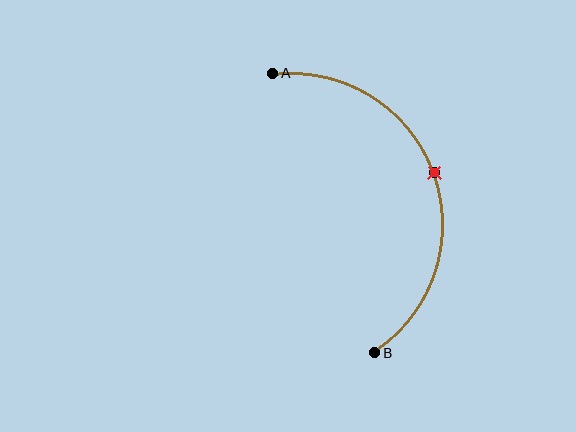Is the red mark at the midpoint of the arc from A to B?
Yes. The red mark lies on the arc at equal arc-length from both A and B — it is the arc midpoint.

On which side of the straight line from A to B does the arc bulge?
The arc bulges to the right of the straight line connecting A and B.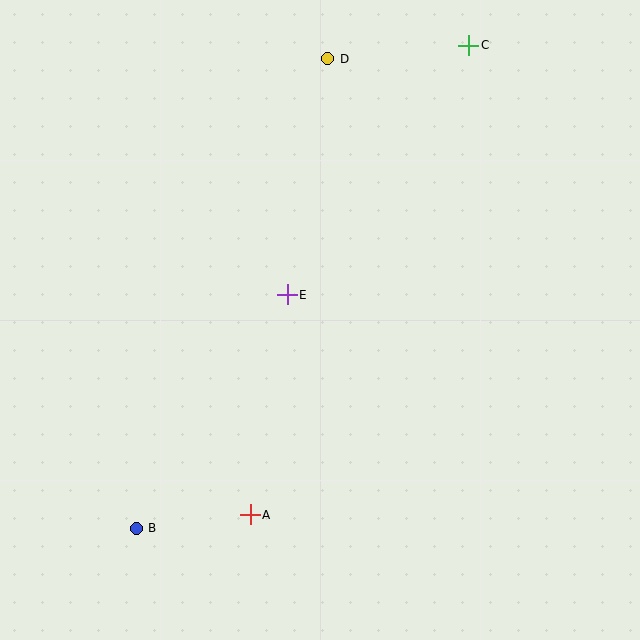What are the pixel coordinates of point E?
Point E is at (287, 295).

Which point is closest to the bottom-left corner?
Point B is closest to the bottom-left corner.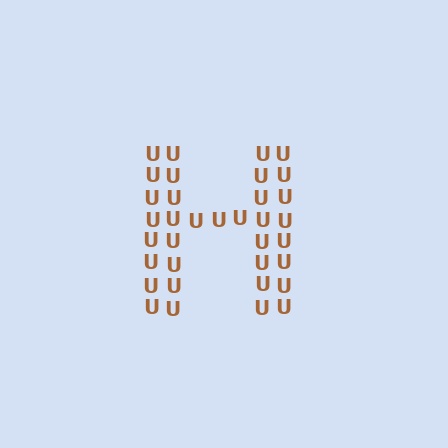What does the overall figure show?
The overall figure shows the letter H.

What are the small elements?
The small elements are letter U's.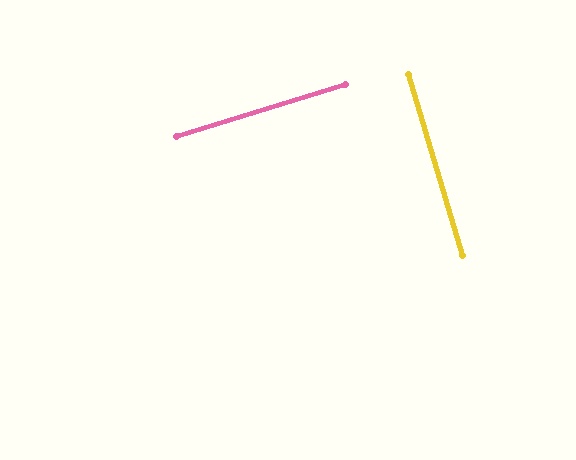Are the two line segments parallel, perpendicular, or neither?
Perpendicular — they meet at approximately 89°.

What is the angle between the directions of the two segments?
Approximately 89 degrees.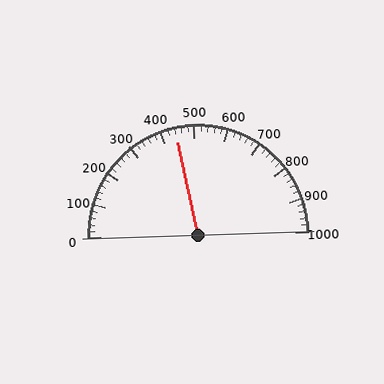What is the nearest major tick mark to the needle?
The nearest major tick mark is 400.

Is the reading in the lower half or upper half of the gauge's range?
The reading is in the lower half of the range (0 to 1000).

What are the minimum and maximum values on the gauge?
The gauge ranges from 0 to 1000.